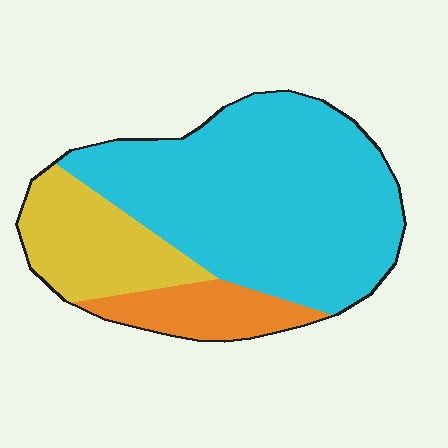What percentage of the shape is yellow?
Yellow covers about 20% of the shape.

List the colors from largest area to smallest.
From largest to smallest: cyan, yellow, orange.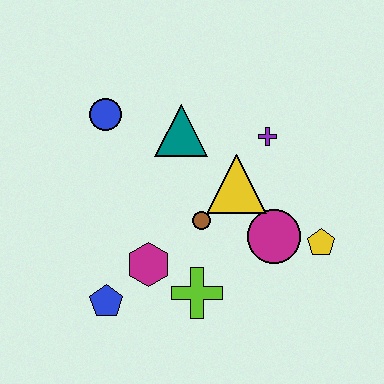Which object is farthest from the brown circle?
The blue circle is farthest from the brown circle.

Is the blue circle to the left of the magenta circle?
Yes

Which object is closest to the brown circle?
The yellow triangle is closest to the brown circle.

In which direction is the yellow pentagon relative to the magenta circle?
The yellow pentagon is to the right of the magenta circle.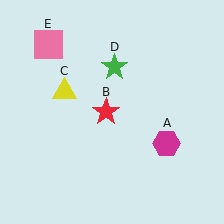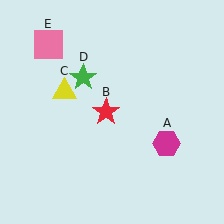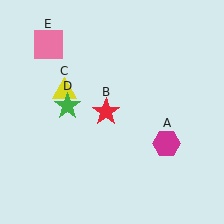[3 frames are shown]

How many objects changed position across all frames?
1 object changed position: green star (object D).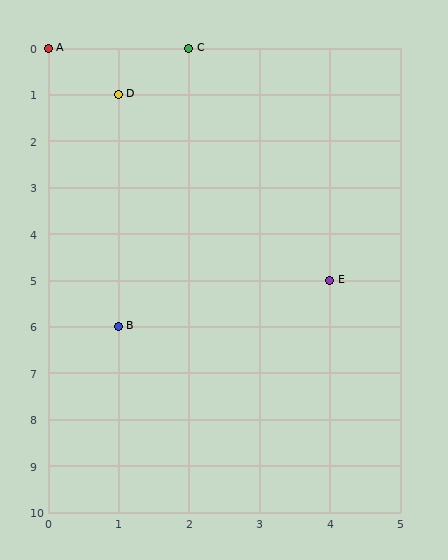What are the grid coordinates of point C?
Point C is at grid coordinates (2, 0).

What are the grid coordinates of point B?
Point B is at grid coordinates (1, 6).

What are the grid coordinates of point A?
Point A is at grid coordinates (0, 0).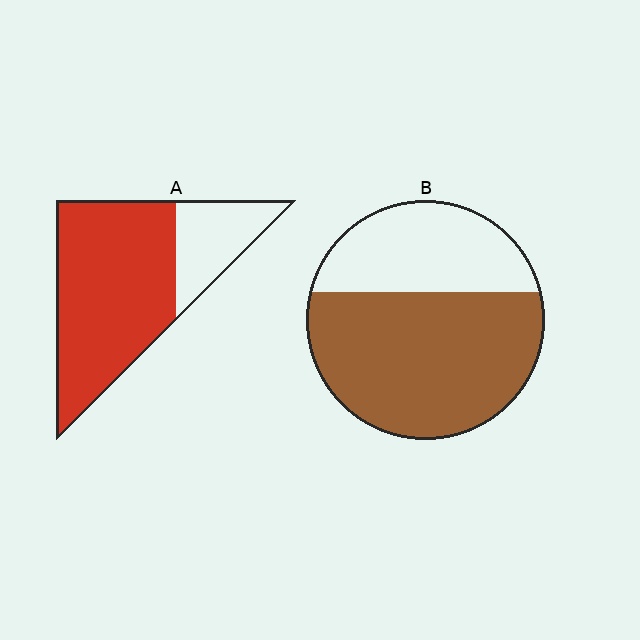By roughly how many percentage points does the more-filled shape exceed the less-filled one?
By roughly 10 percentage points (A over B).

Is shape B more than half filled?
Yes.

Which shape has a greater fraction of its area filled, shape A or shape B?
Shape A.